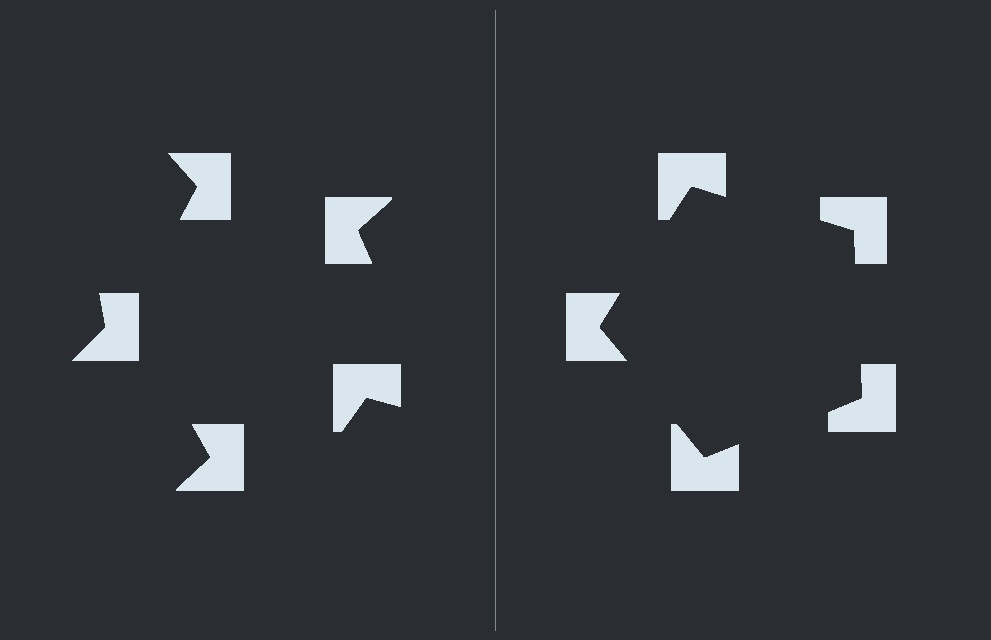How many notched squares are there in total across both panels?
10 — 5 on each side.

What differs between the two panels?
The notched squares are positioned identically on both sides; only the wedge orientations differ. On the right they align to a pentagon; on the left they are misaligned.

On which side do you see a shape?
An illusory pentagon appears on the right side. On the left side the wedge cuts are rotated, so no coherent shape forms.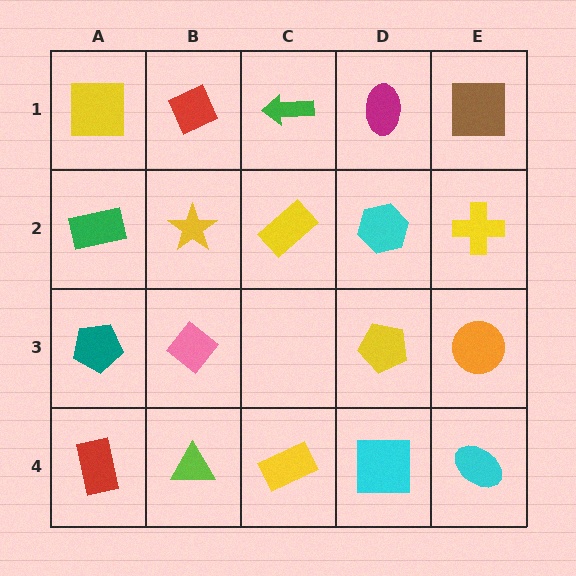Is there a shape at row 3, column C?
No, that cell is empty.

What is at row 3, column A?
A teal pentagon.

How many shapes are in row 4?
5 shapes.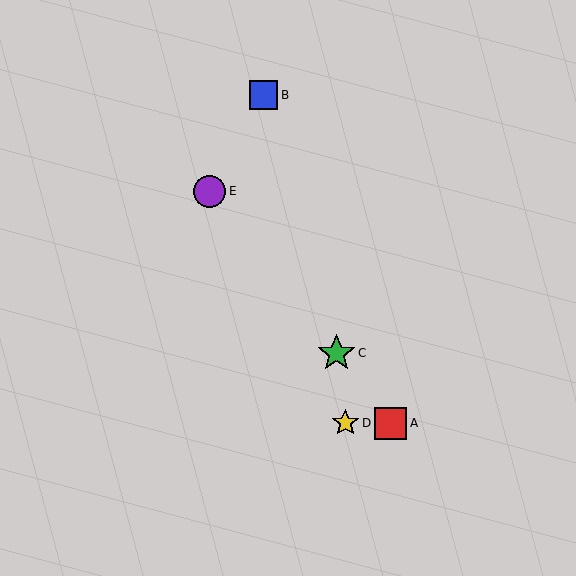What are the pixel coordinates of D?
Object D is at (345, 423).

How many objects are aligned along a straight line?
3 objects (A, C, E) are aligned along a straight line.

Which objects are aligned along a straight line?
Objects A, C, E are aligned along a straight line.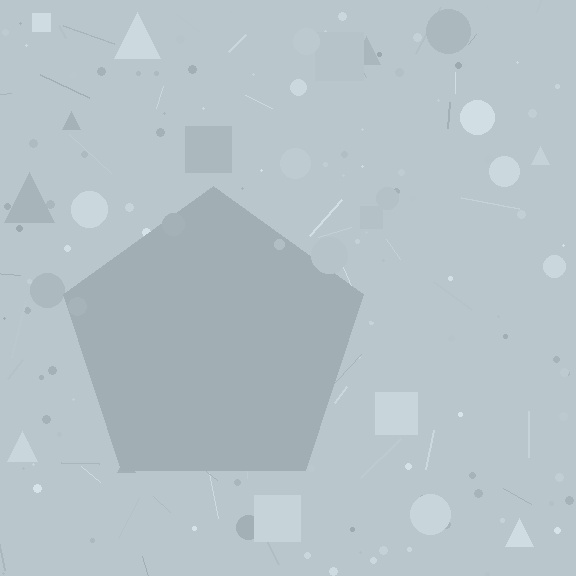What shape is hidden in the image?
A pentagon is hidden in the image.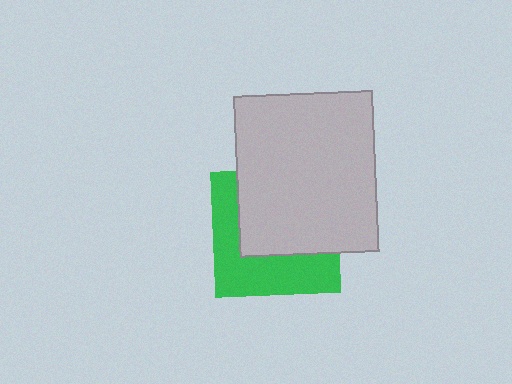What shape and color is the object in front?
The object in front is a light gray rectangle.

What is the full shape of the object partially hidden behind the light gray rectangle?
The partially hidden object is a green square.